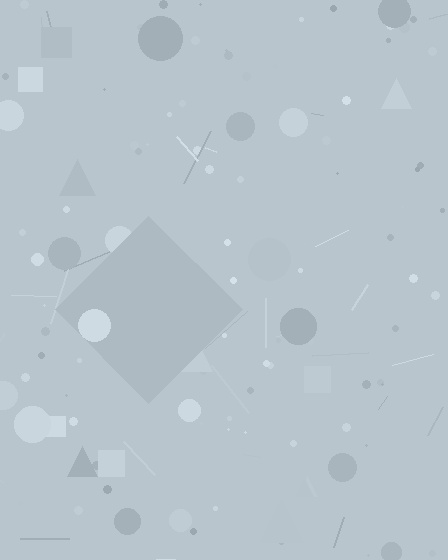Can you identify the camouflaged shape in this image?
The camouflaged shape is a diamond.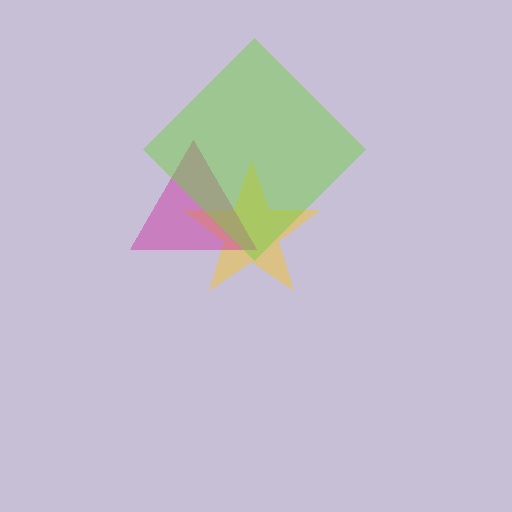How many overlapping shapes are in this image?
There are 3 overlapping shapes in the image.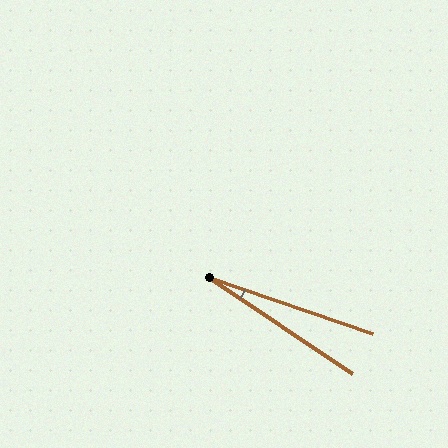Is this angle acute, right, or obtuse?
It is acute.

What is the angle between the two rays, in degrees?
Approximately 15 degrees.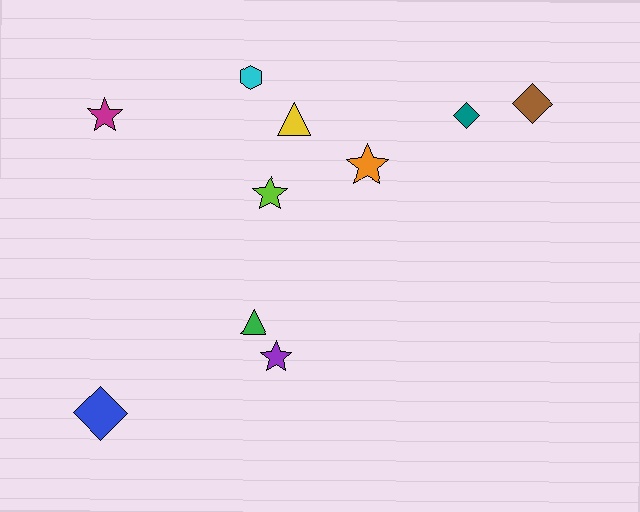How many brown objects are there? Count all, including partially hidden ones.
There is 1 brown object.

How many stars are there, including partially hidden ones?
There are 4 stars.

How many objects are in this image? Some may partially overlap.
There are 10 objects.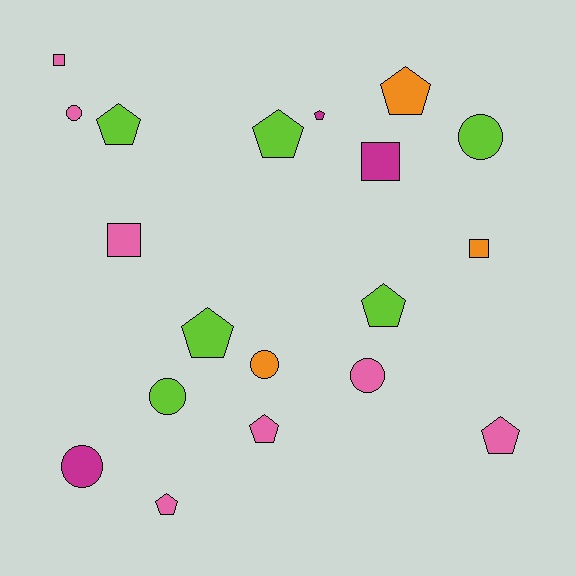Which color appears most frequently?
Pink, with 7 objects.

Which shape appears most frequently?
Pentagon, with 9 objects.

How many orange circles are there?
There is 1 orange circle.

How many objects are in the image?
There are 19 objects.